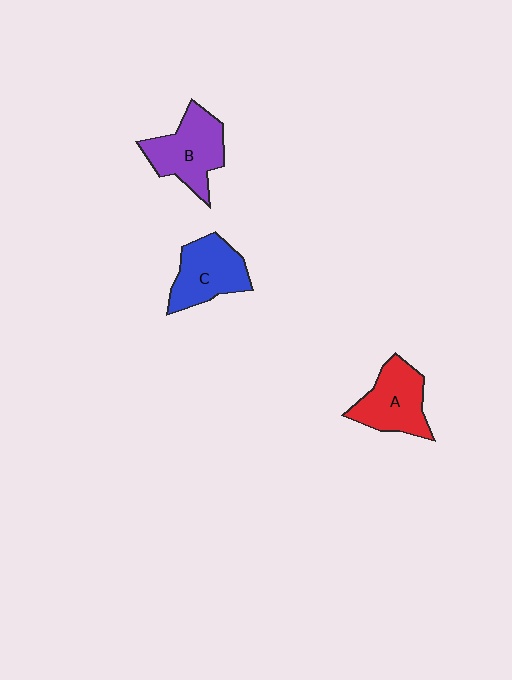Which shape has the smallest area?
Shape C (blue).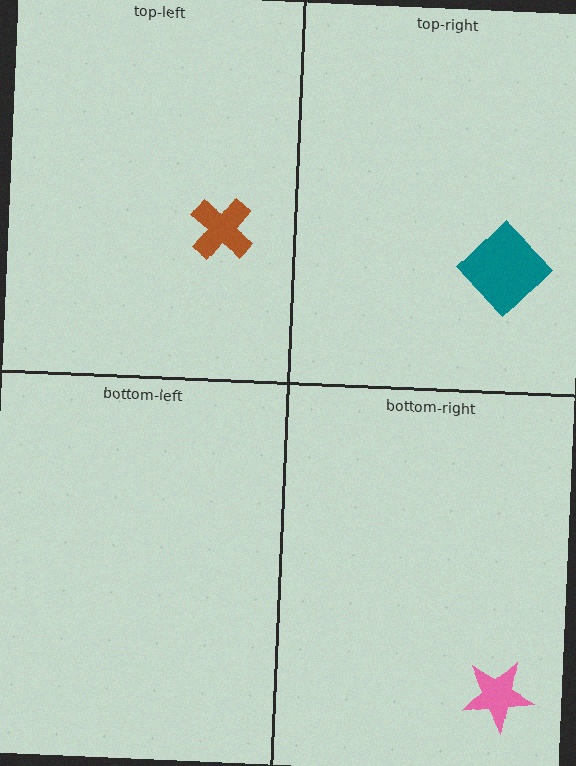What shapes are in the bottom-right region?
The pink star.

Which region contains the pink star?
The bottom-right region.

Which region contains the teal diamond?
The top-right region.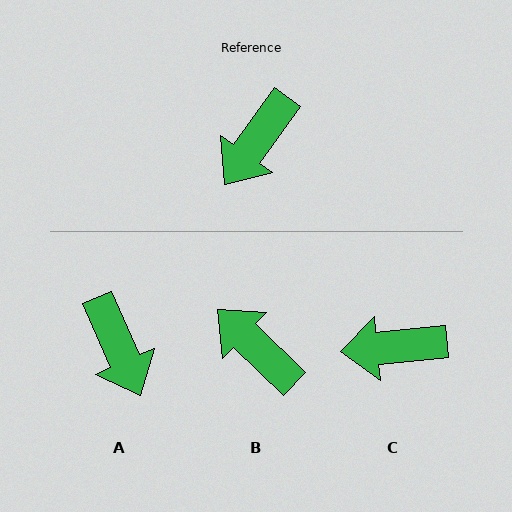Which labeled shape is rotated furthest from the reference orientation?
B, about 98 degrees away.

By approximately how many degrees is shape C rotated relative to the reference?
Approximately 49 degrees clockwise.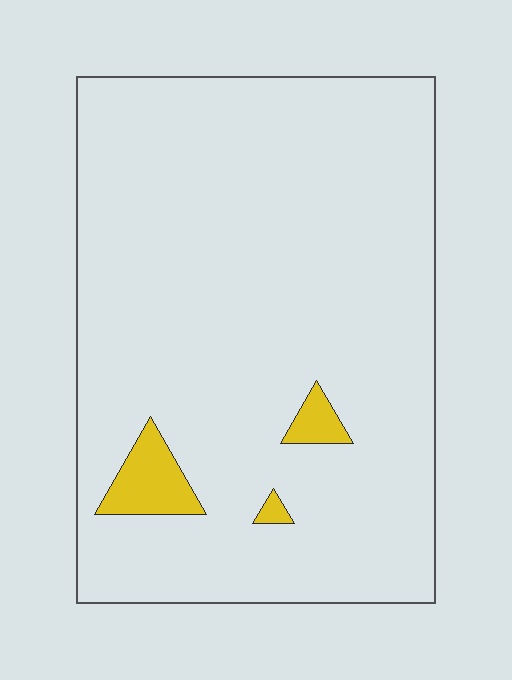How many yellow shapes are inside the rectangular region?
3.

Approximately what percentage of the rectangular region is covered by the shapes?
Approximately 5%.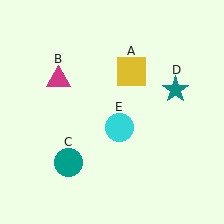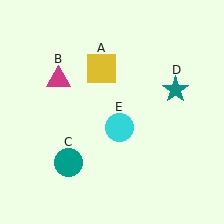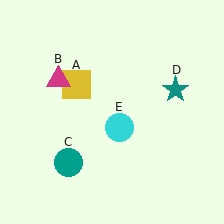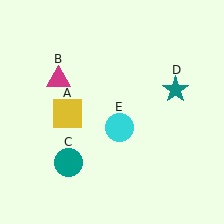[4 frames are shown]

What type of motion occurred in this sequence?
The yellow square (object A) rotated counterclockwise around the center of the scene.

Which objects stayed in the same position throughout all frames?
Magenta triangle (object B) and teal circle (object C) and teal star (object D) and cyan circle (object E) remained stationary.